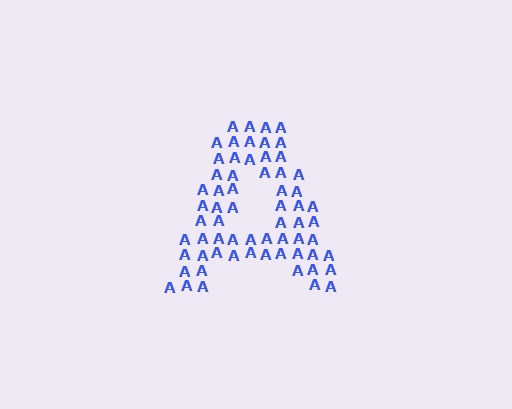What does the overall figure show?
The overall figure shows the letter A.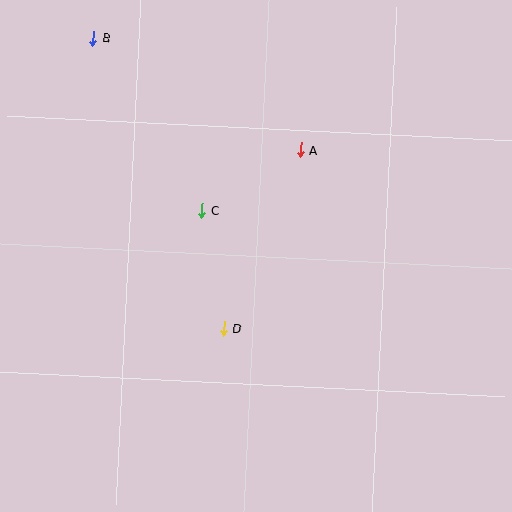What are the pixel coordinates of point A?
Point A is at (300, 150).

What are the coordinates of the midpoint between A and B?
The midpoint between A and B is at (197, 94).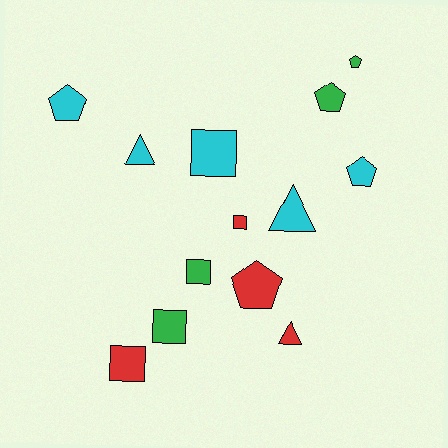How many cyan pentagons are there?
There are 2 cyan pentagons.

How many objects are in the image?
There are 13 objects.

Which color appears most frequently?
Cyan, with 5 objects.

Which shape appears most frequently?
Square, with 5 objects.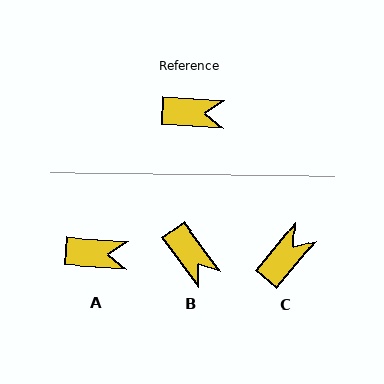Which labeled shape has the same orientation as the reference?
A.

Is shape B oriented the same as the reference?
No, it is off by about 50 degrees.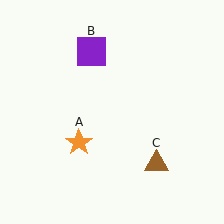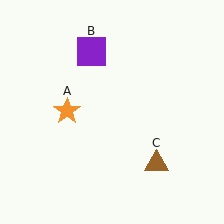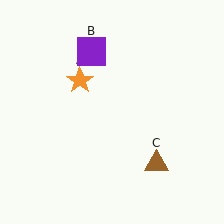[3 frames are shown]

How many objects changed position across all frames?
1 object changed position: orange star (object A).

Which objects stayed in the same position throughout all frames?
Purple square (object B) and brown triangle (object C) remained stationary.